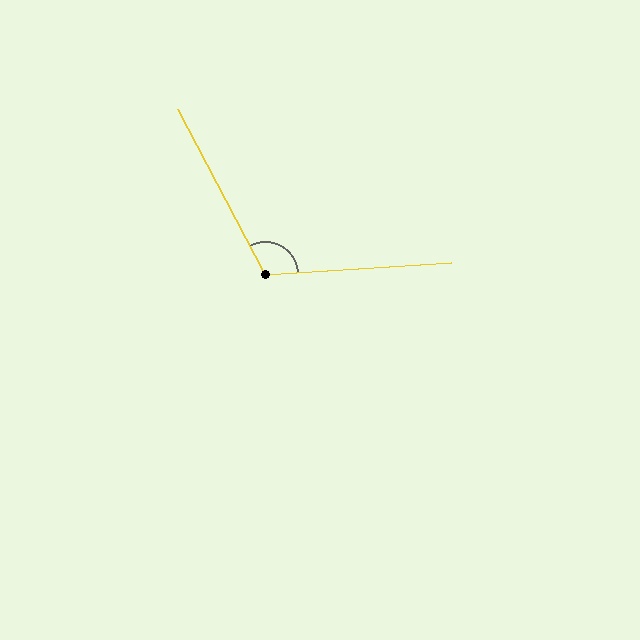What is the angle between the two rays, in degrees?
Approximately 114 degrees.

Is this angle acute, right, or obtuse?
It is obtuse.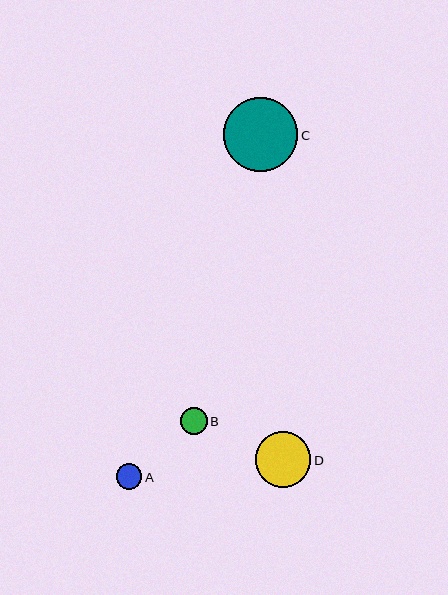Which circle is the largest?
Circle C is the largest with a size of approximately 74 pixels.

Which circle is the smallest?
Circle A is the smallest with a size of approximately 26 pixels.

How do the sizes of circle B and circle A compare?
Circle B and circle A are approximately the same size.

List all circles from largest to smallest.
From largest to smallest: C, D, B, A.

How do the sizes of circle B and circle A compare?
Circle B and circle A are approximately the same size.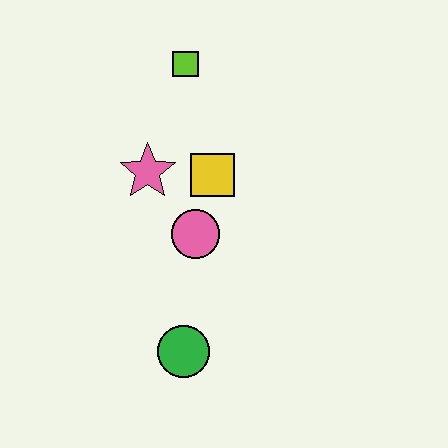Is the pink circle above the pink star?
No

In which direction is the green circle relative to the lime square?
The green circle is below the lime square.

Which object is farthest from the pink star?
The green circle is farthest from the pink star.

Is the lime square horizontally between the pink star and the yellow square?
Yes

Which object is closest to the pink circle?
The yellow square is closest to the pink circle.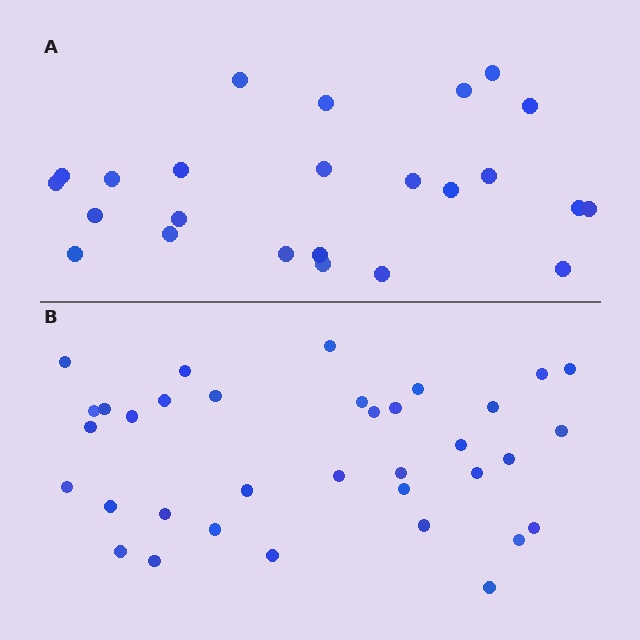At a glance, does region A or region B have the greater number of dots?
Region B (the bottom region) has more dots.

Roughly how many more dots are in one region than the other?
Region B has roughly 12 or so more dots than region A.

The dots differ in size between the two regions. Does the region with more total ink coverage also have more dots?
No. Region A has more total ink coverage because its dots are larger, but region B actually contains more individual dots. Total area can be misleading — the number of items is what matters here.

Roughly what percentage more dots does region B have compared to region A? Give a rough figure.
About 45% more.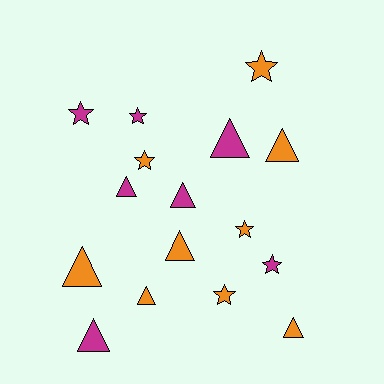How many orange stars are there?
There are 4 orange stars.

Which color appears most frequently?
Orange, with 9 objects.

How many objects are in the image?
There are 16 objects.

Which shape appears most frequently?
Triangle, with 9 objects.